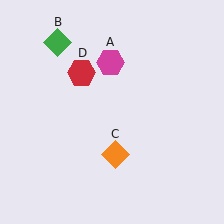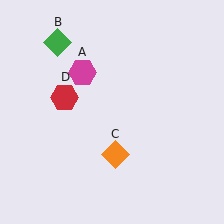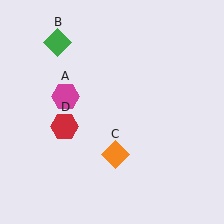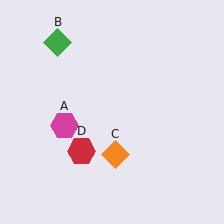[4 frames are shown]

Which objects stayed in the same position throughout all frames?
Green diamond (object B) and orange diamond (object C) remained stationary.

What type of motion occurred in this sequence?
The magenta hexagon (object A), red hexagon (object D) rotated counterclockwise around the center of the scene.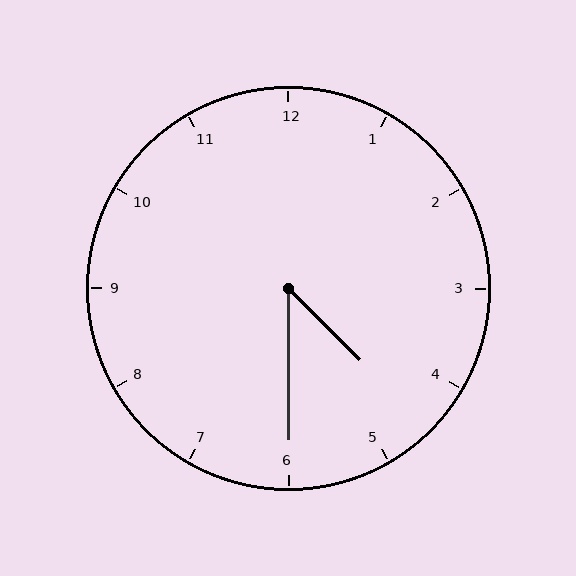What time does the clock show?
4:30.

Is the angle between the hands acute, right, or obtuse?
It is acute.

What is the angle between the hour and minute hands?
Approximately 45 degrees.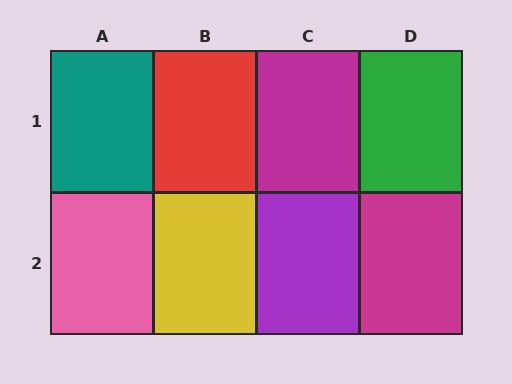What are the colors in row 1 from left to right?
Teal, red, magenta, green.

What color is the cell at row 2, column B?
Yellow.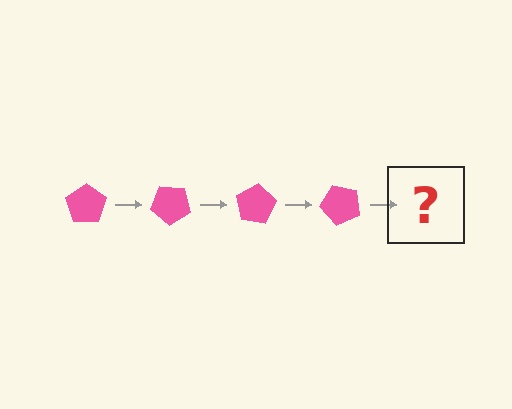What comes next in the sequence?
The next element should be a pink pentagon rotated 160 degrees.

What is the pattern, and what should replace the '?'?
The pattern is that the pentagon rotates 40 degrees each step. The '?' should be a pink pentagon rotated 160 degrees.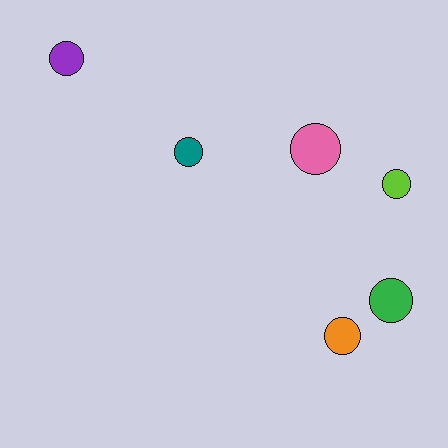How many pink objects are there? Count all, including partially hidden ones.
There is 1 pink object.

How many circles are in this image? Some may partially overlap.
There are 6 circles.